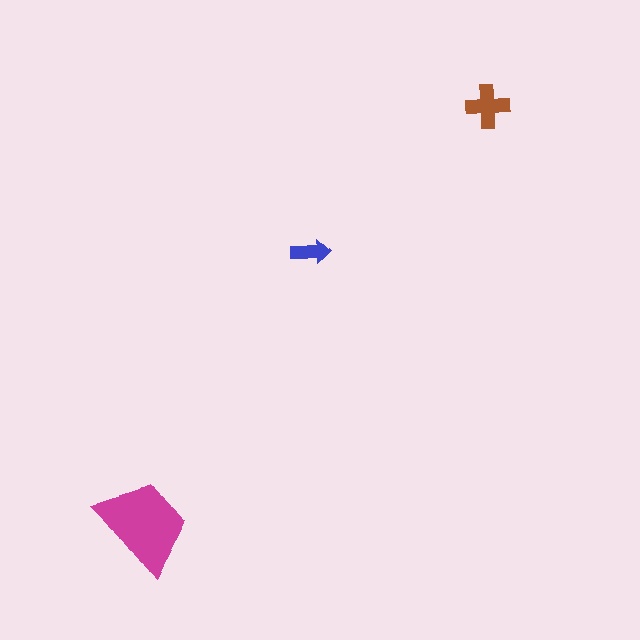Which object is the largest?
The magenta trapezoid.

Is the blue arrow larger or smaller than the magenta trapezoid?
Smaller.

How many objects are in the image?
There are 3 objects in the image.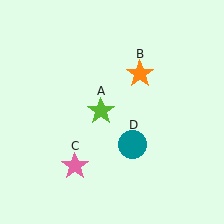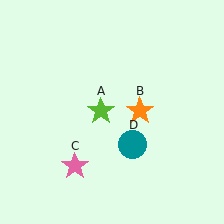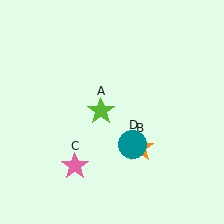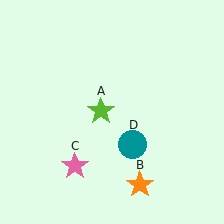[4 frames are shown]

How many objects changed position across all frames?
1 object changed position: orange star (object B).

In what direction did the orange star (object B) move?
The orange star (object B) moved down.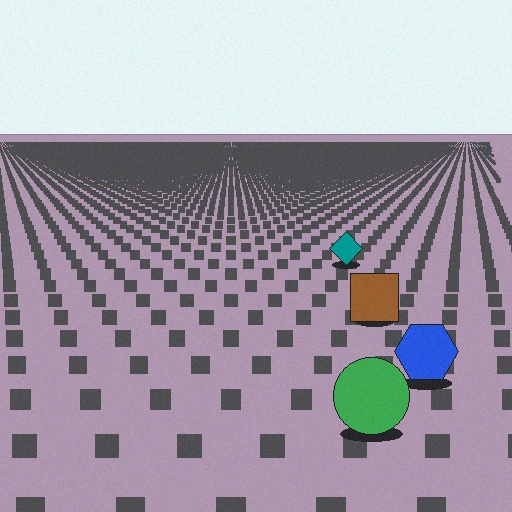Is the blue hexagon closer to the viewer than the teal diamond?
Yes. The blue hexagon is closer — you can tell from the texture gradient: the ground texture is coarser near it.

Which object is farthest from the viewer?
The teal diamond is farthest from the viewer. It appears smaller and the ground texture around it is denser.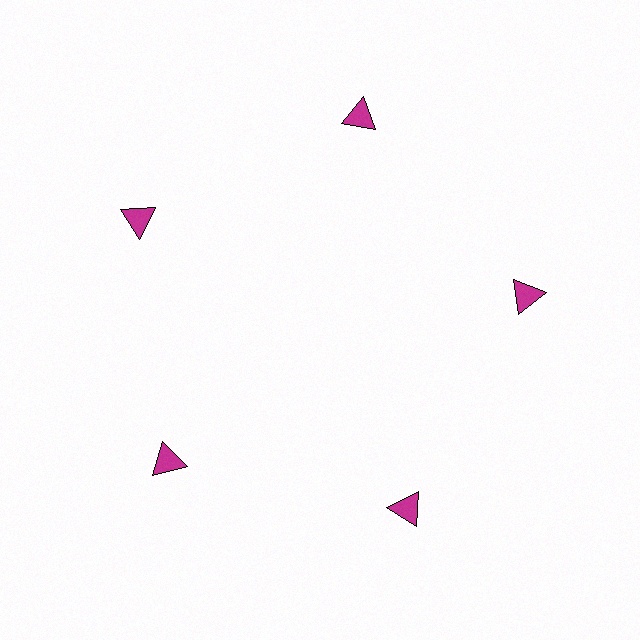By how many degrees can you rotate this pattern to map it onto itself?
The pattern maps onto itself every 72 degrees of rotation.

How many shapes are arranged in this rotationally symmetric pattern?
There are 5 shapes, arranged in 5 groups of 1.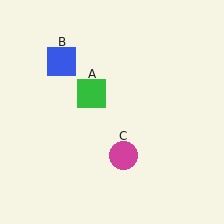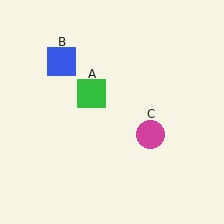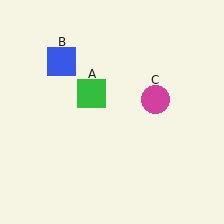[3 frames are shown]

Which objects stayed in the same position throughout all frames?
Green square (object A) and blue square (object B) remained stationary.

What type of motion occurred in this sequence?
The magenta circle (object C) rotated counterclockwise around the center of the scene.